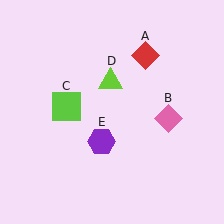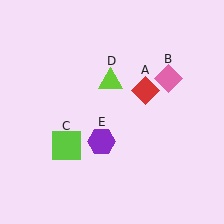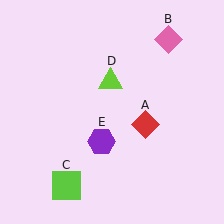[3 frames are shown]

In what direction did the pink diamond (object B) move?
The pink diamond (object B) moved up.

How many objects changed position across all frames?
3 objects changed position: red diamond (object A), pink diamond (object B), lime square (object C).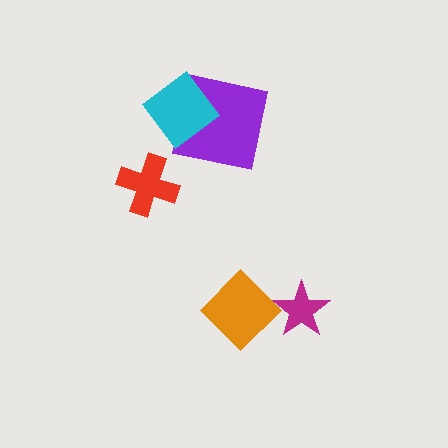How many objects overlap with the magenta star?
1 object overlaps with the magenta star.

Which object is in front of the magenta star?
The orange diamond is in front of the magenta star.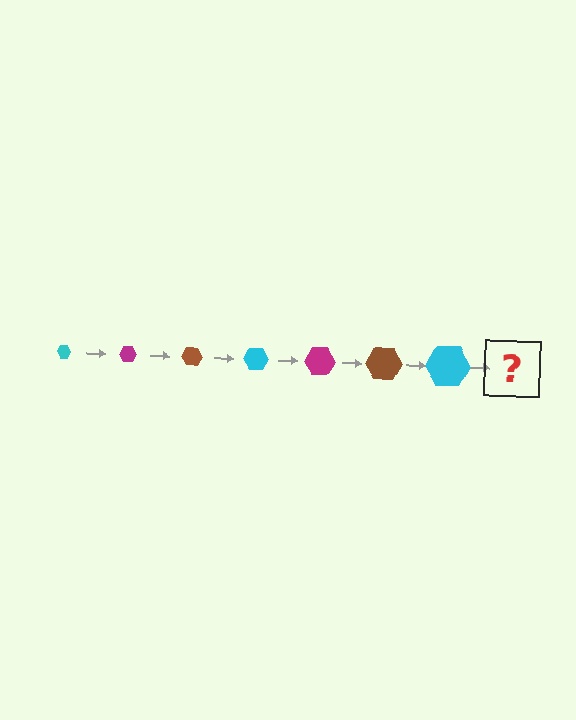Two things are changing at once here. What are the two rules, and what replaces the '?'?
The two rules are that the hexagon grows larger each step and the color cycles through cyan, magenta, and brown. The '?' should be a magenta hexagon, larger than the previous one.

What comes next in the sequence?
The next element should be a magenta hexagon, larger than the previous one.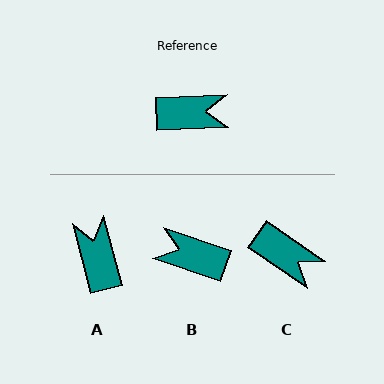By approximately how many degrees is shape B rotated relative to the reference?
Approximately 159 degrees counter-clockwise.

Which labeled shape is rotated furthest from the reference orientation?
B, about 159 degrees away.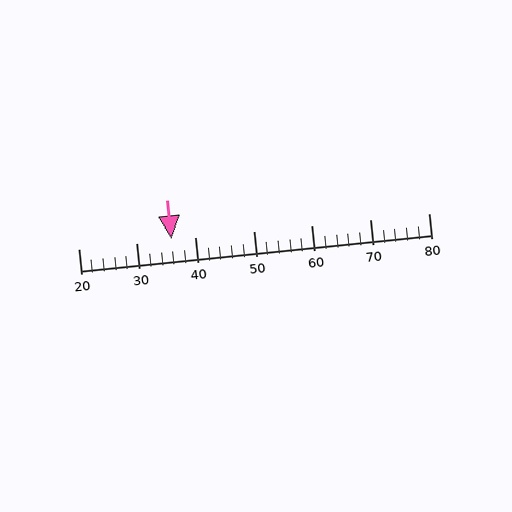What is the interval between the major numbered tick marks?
The major tick marks are spaced 10 units apart.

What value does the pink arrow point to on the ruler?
The pink arrow points to approximately 36.